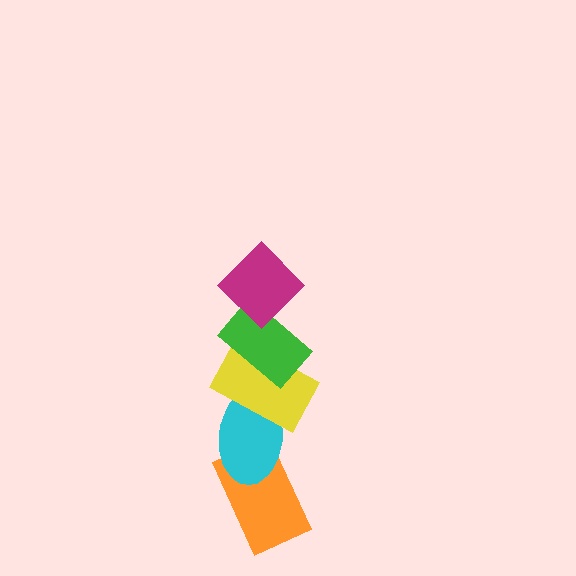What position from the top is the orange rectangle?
The orange rectangle is 5th from the top.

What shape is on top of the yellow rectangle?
The green rectangle is on top of the yellow rectangle.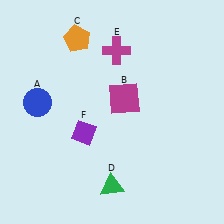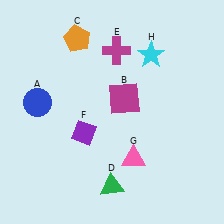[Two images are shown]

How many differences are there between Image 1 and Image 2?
There are 2 differences between the two images.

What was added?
A pink triangle (G), a cyan star (H) were added in Image 2.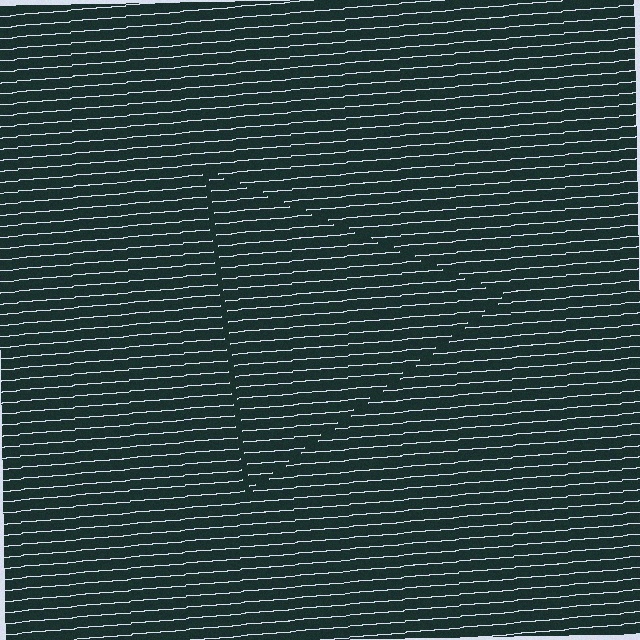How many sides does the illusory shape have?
3 sides — the line-ends trace a triangle.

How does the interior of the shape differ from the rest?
The interior of the shape contains the same grating, shifted by half a period — the contour is defined by the phase discontinuity where line-ends from the inner and outer gratings abut.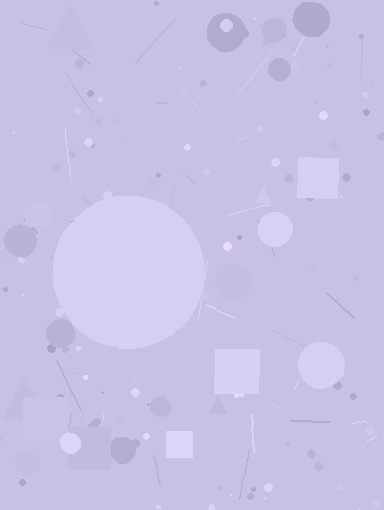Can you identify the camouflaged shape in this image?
The camouflaged shape is a circle.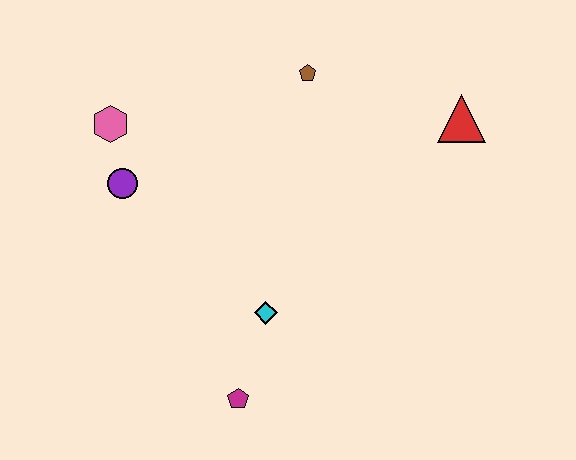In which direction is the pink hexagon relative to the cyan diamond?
The pink hexagon is above the cyan diamond.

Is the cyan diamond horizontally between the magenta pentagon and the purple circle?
No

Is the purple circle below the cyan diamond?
No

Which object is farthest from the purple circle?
The red triangle is farthest from the purple circle.